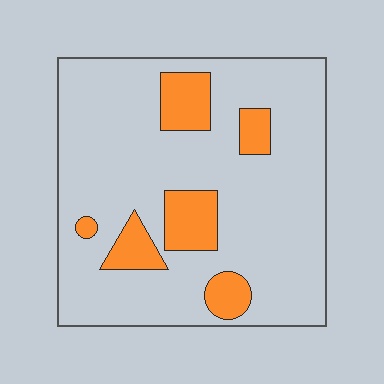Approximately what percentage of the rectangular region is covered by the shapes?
Approximately 15%.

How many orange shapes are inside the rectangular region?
6.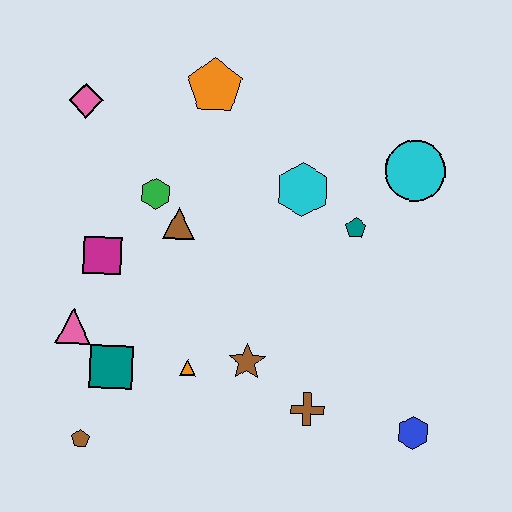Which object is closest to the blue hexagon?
The brown cross is closest to the blue hexagon.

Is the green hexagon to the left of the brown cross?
Yes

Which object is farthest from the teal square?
The cyan circle is farthest from the teal square.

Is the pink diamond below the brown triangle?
No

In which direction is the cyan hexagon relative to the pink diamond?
The cyan hexagon is to the right of the pink diamond.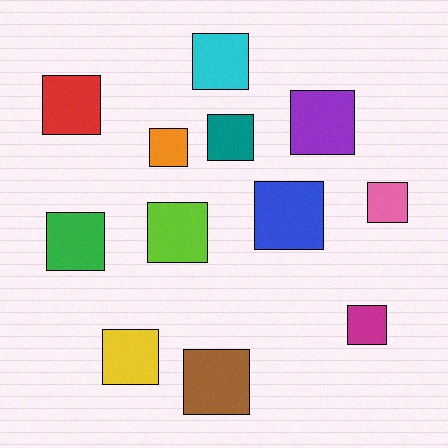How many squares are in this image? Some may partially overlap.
There are 12 squares.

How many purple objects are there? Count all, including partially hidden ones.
There is 1 purple object.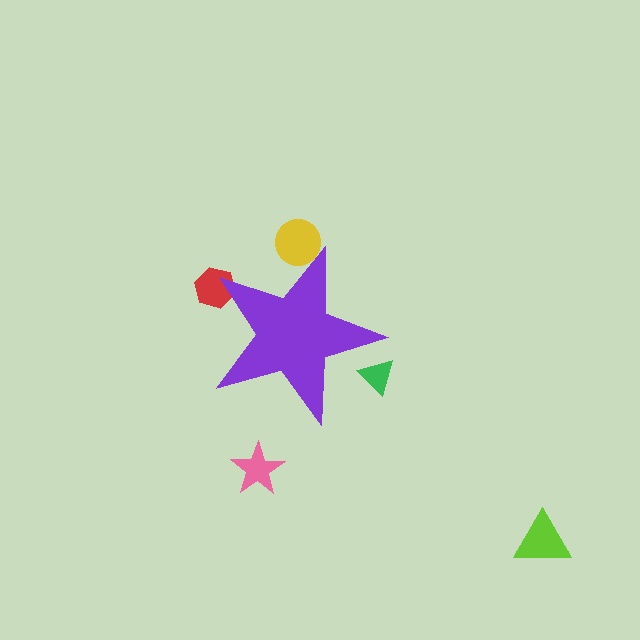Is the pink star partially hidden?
No, the pink star is fully visible.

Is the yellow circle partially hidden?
Yes, the yellow circle is partially hidden behind the purple star.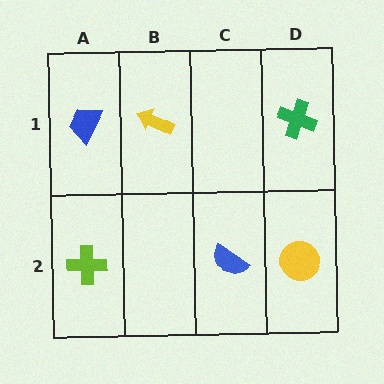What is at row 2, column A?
A lime cross.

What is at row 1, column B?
A yellow arrow.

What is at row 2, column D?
A yellow circle.